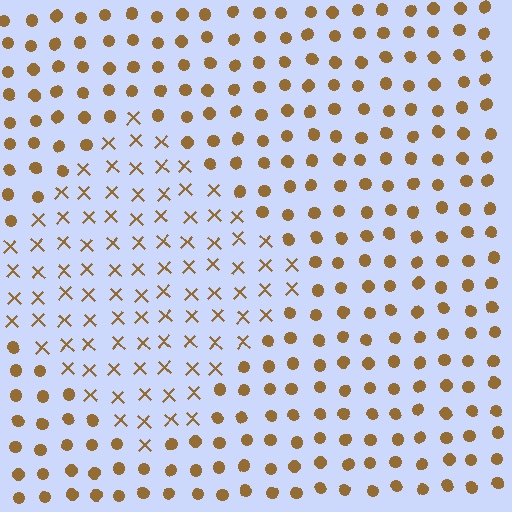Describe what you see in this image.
The image is filled with small brown elements arranged in a uniform grid. A diamond-shaped region contains X marks, while the surrounding area contains circles. The boundary is defined purely by the change in element shape.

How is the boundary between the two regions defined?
The boundary is defined by a change in element shape: X marks inside vs. circles outside. All elements share the same color and spacing.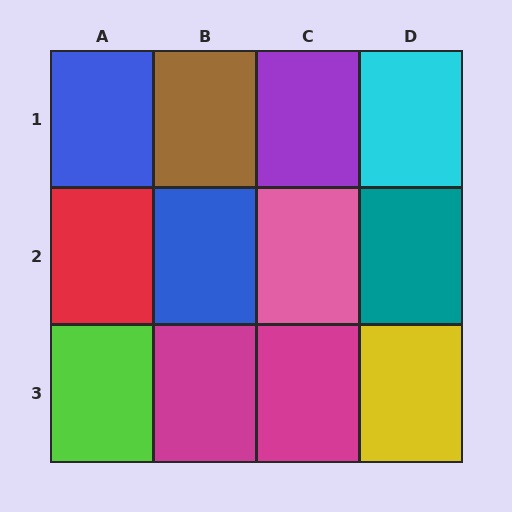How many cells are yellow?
1 cell is yellow.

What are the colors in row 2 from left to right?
Red, blue, pink, teal.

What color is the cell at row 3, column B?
Magenta.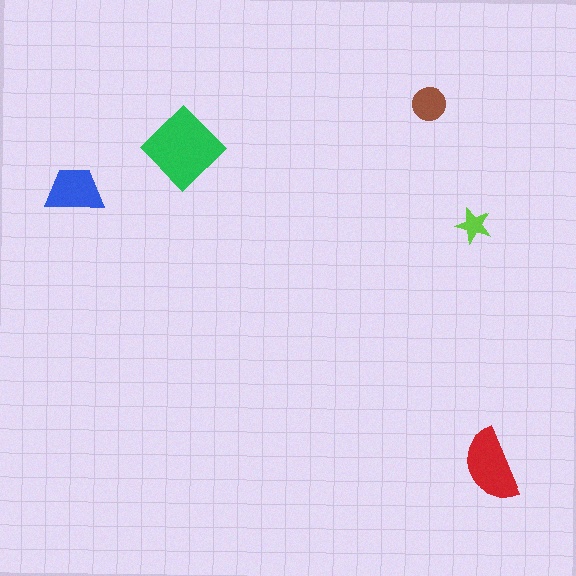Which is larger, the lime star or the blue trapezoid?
The blue trapezoid.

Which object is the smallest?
The lime star.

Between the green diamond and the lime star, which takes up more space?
The green diamond.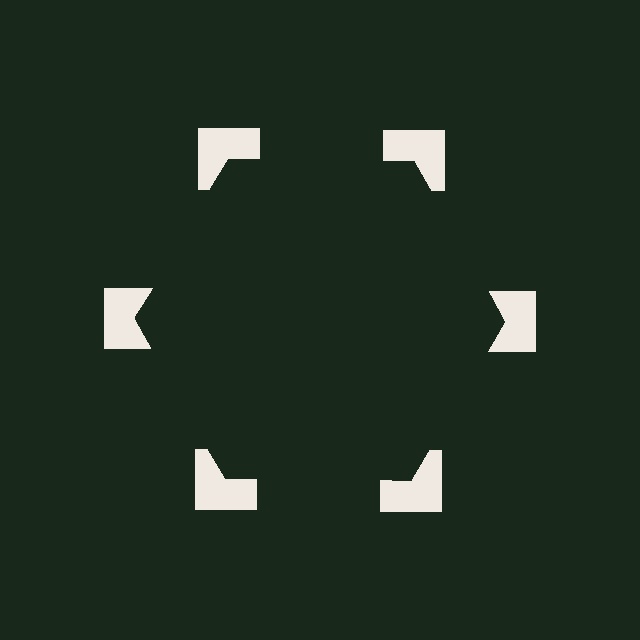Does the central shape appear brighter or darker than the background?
It typically appears slightly darker than the background, even though no actual brightness change is drawn.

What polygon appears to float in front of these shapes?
An illusory hexagon — its edges are inferred from the aligned wedge cuts in the notched squares, not physically drawn.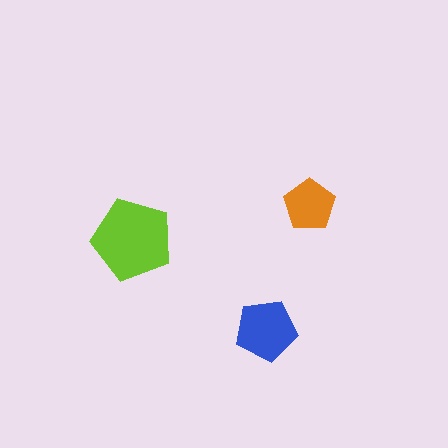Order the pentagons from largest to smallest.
the lime one, the blue one, the orange one.